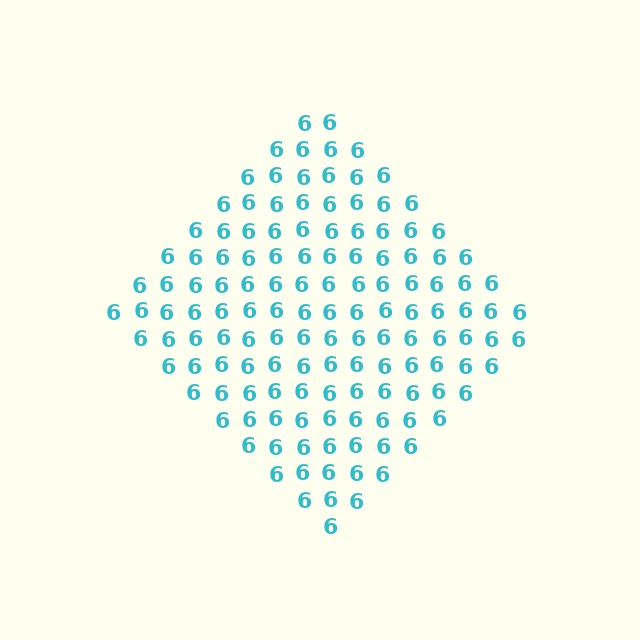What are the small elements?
The small elements are digit 6's.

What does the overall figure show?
The overall figure shows a diamond.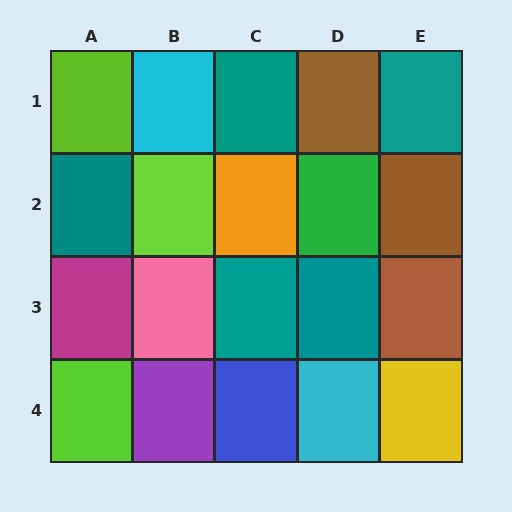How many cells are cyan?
2 cells are cyan.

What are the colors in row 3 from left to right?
Magenta, pink, teal, teal, brown.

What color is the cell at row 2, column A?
Teal.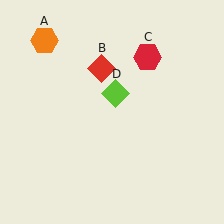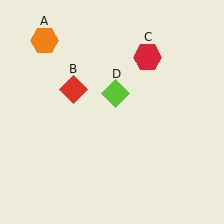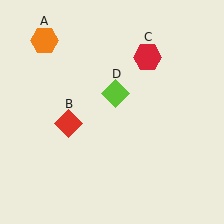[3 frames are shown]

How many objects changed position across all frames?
1 object changed position: red diamond (object B).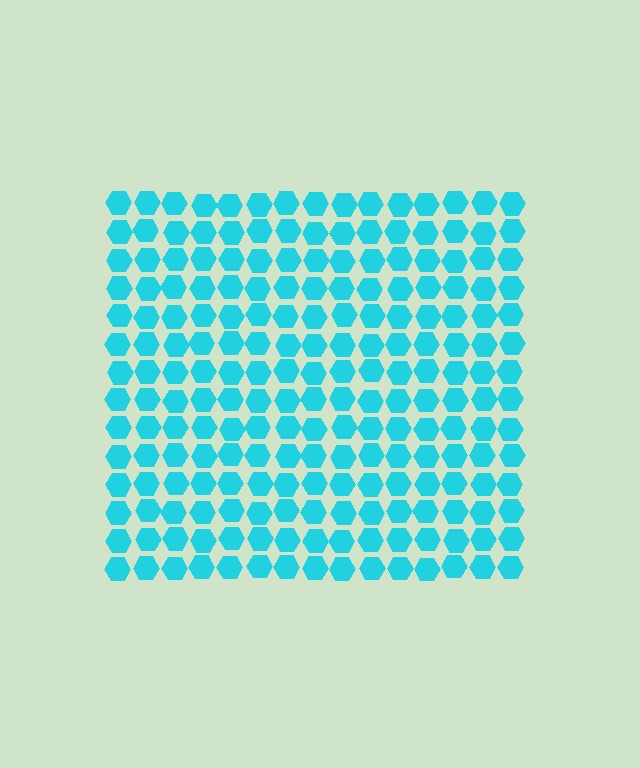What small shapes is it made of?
It is made of small hexagons.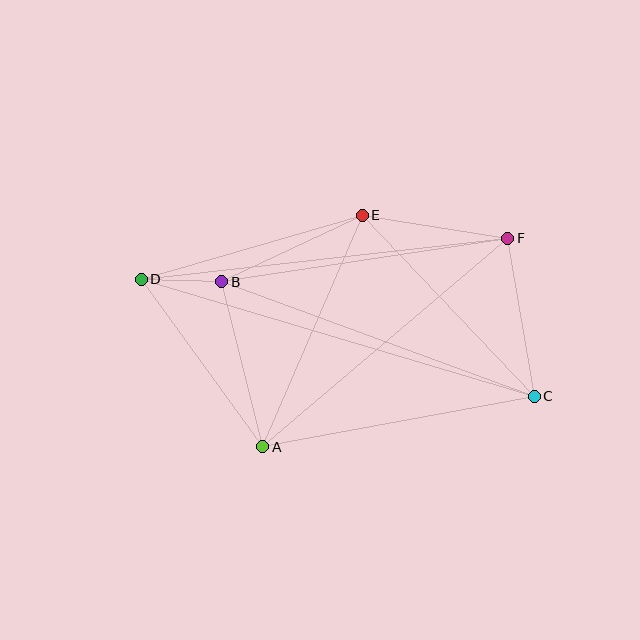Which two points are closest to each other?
Points B and D are closest to each other.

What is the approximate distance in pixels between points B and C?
The distance between B and C is approximately 333 pixels.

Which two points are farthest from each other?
Points C and D are farthest from each other.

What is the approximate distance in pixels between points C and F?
The distance between C and F is approximately 160 pixels.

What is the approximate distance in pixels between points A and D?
The distance between A and D is approximately 207 pixels.